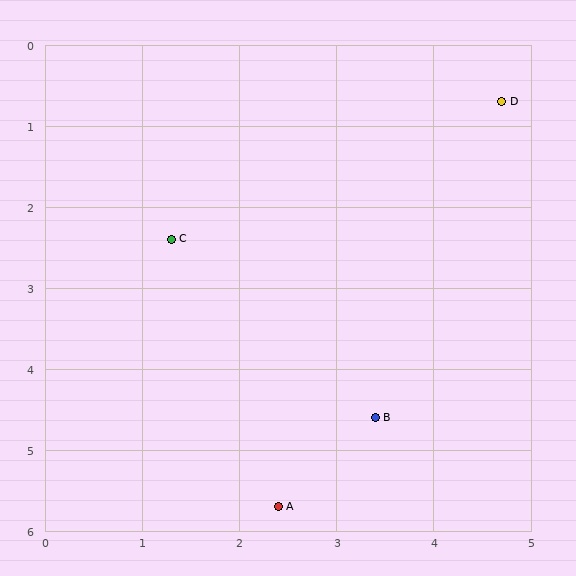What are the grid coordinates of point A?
Point A is at approximately (2.4, 5.7).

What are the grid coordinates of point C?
Point C is at approximately (1.3, 2.4).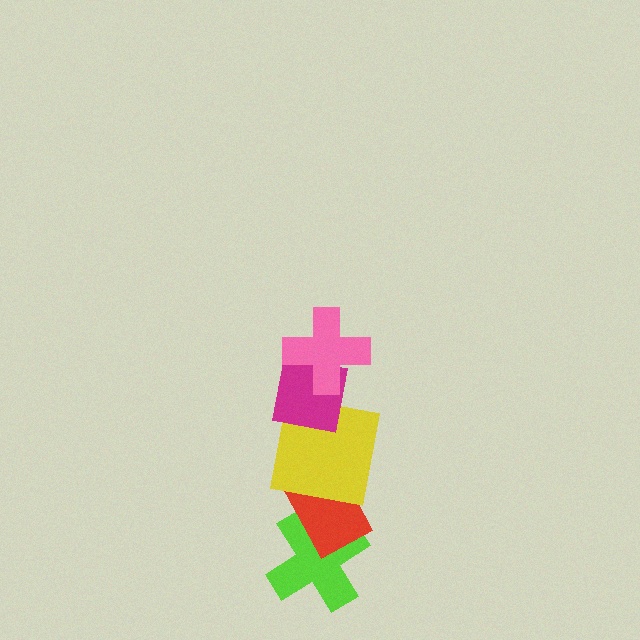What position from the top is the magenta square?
The magenta square is 2nd from the top.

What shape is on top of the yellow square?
The magenta square is on top of the yellow square.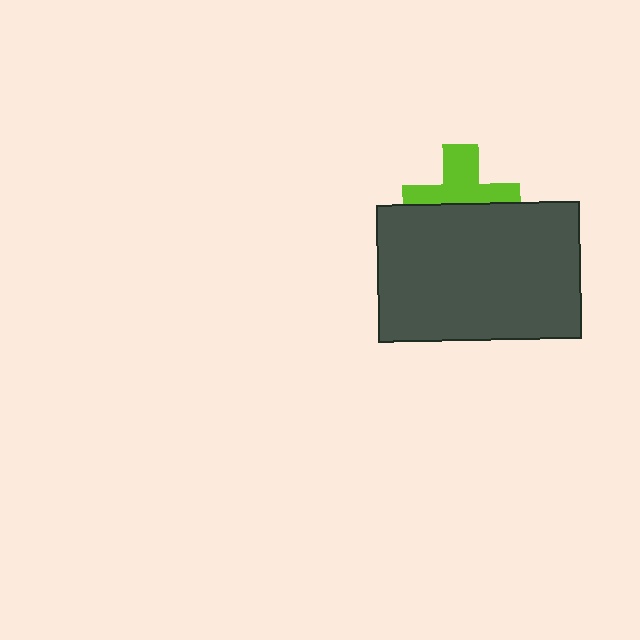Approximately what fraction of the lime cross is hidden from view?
Roughly 50% of the lime cross is hidden behind the dark gray rectangle.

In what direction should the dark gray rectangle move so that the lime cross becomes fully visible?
The dark gray rectangle should move down. That is the shortest direction to clear the overlap and leave the lime cross fully visible.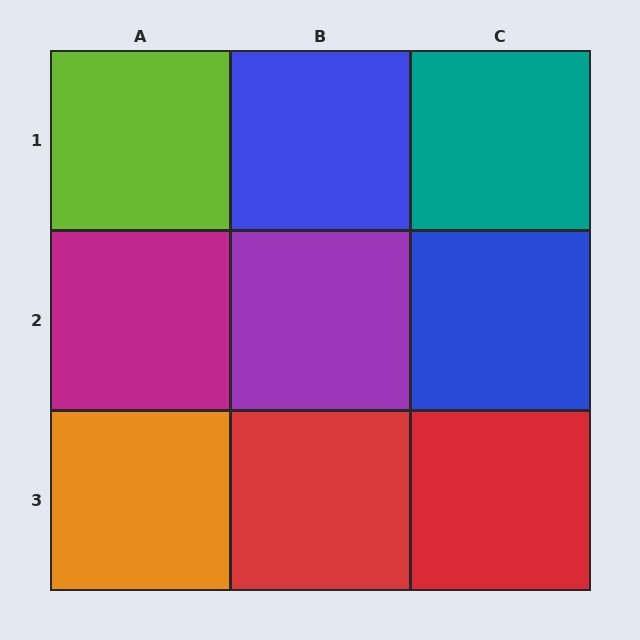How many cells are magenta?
1 cell is magenta.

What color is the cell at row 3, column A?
Orange.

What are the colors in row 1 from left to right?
Lime, blue, teal.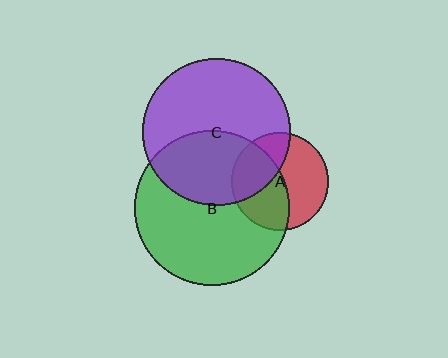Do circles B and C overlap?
Yes.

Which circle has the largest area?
Circle B (green).